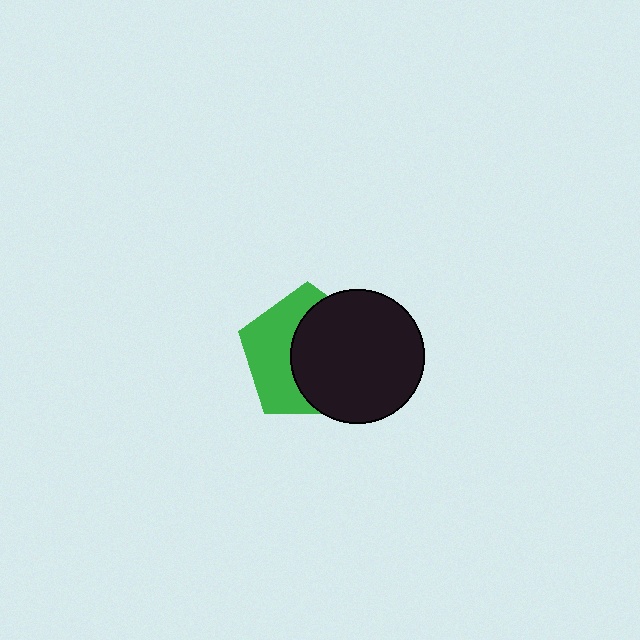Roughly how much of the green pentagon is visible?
A small part of it is visible (roughly 44%).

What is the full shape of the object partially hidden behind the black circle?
The partially hidden object is a green pentagon.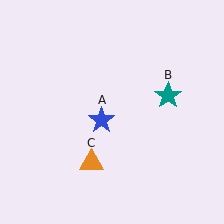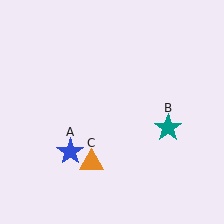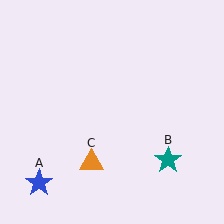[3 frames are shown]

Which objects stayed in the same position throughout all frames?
Orange triangle (object C) remained stationary.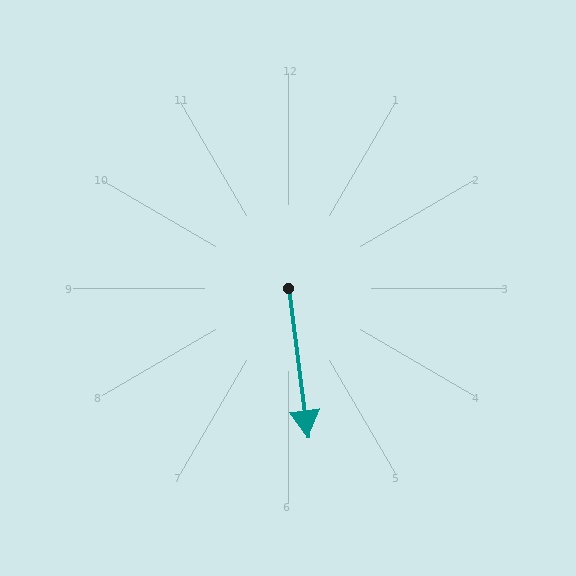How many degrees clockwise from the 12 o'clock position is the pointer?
Approximately 172 degrees.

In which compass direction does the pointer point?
South.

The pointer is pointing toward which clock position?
Roughly 6 o'clock.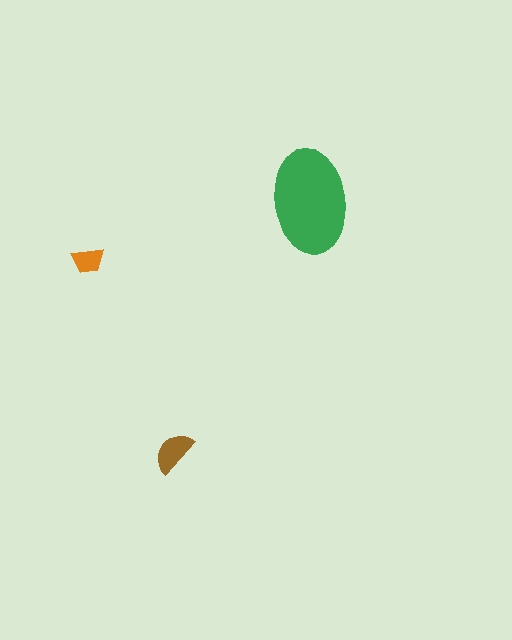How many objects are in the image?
There are 3 objects in the image.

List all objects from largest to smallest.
The green ellipse, the brown semicircle, the orange trapezoid.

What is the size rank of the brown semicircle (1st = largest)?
2nd.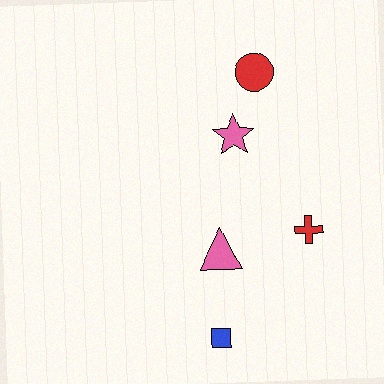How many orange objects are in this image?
There are no orange objects.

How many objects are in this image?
There are 5 objects.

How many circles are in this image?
There is 1 circle.